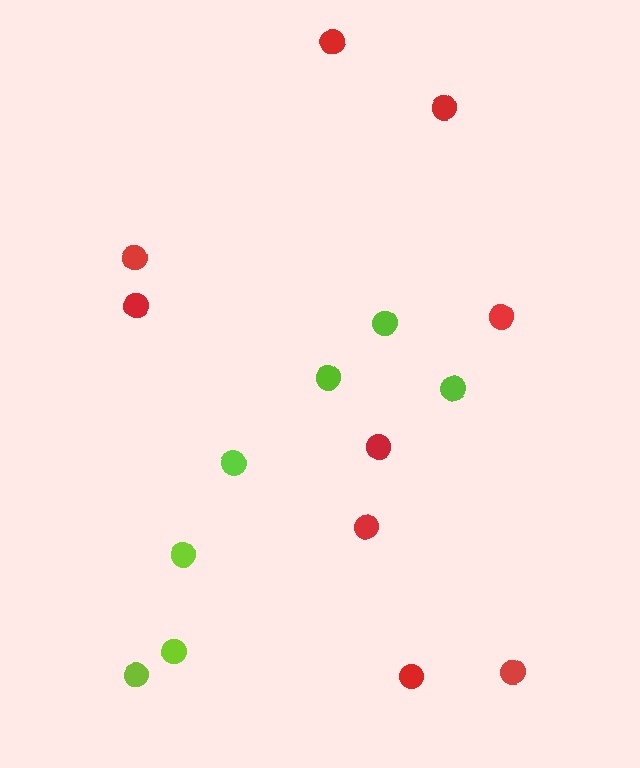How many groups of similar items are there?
There are 2 groups: one group of lime circles (7) and one group of red circles (9).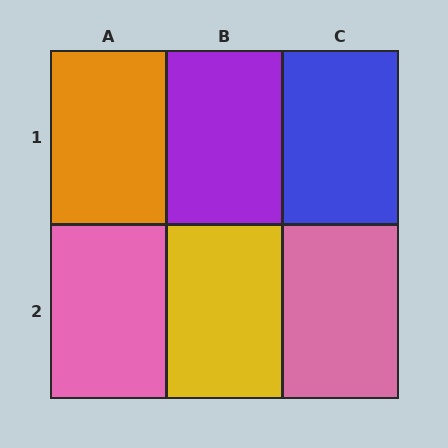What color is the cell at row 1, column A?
Orange.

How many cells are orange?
1 cell is orange.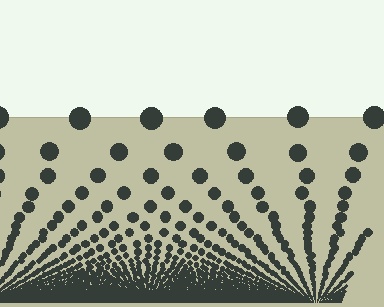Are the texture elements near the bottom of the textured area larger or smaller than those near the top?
Smaller. The gradient is inverted — elements near the bottom are smaller and denser.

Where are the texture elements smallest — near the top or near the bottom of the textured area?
Near the bottom.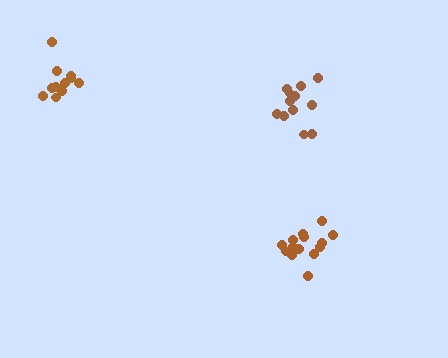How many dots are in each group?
Group 1: 13 dots, Group 2: 14 dots, Group 3: 11 dots (38 total).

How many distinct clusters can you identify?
There are 3 distinct clusters.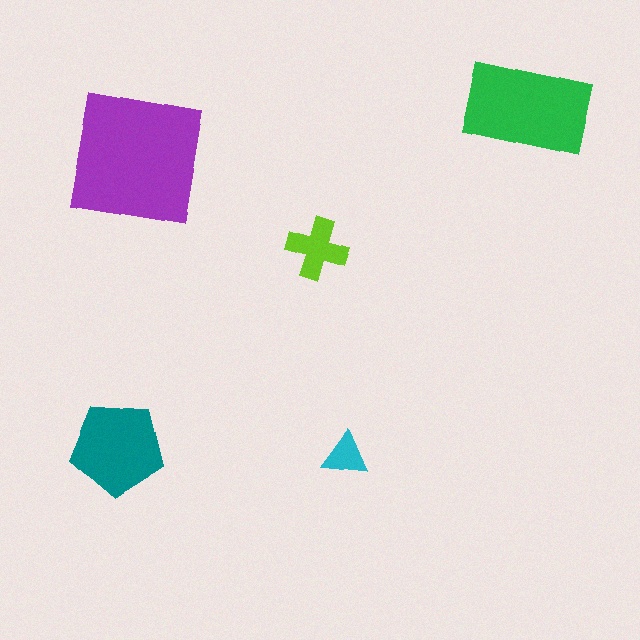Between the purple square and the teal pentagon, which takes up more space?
The purple square.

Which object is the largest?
The purple square.